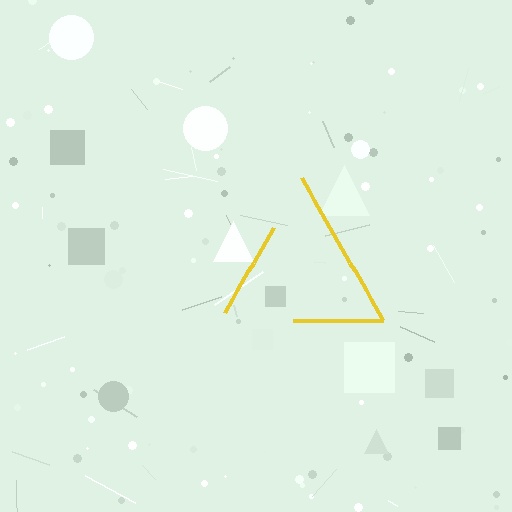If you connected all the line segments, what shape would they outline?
They would outline a triangle.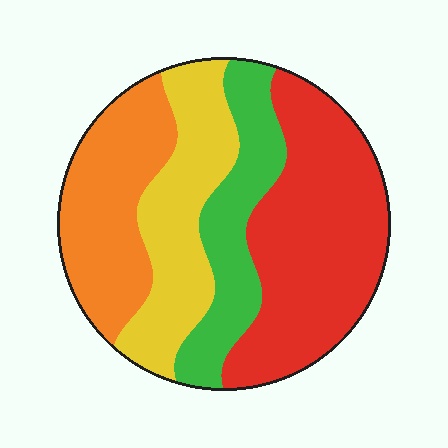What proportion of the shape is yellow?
Yellow takes up about one fifth (1/5) of the shape.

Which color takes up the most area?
Red, at roughly 35%.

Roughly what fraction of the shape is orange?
Orange takes up between a sixth and a third of the shape.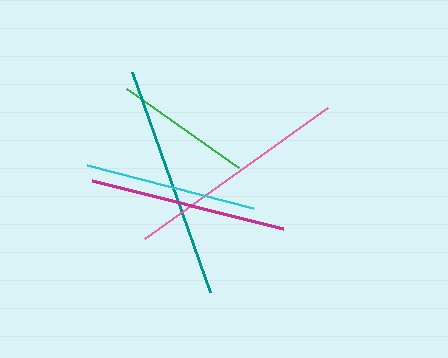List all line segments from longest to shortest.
From longest to shortest: teal, pink, magenta, cyan, green.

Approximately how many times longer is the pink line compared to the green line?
The pink line is approximately 1.6 times the length of the green line.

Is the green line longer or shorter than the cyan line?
The cyan line is longer than the green line.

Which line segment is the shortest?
The green line is the shortest at approximately 138 pixels.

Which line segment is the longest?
The teal line is the longest at approximately 234 pixels.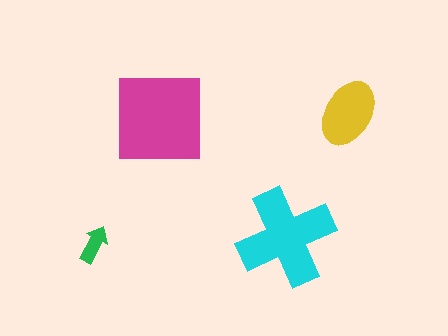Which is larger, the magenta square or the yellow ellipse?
The magenta square.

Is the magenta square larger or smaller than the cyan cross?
Larger.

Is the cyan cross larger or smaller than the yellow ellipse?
Larger.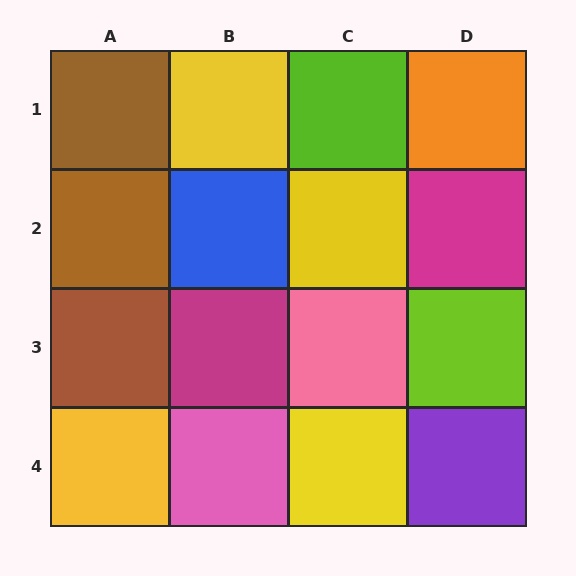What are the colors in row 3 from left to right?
Brown, magenta, pink, lime.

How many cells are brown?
3 cells are brown.